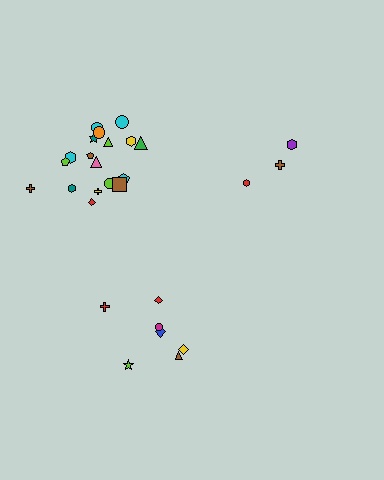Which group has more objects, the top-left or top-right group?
The top-left group.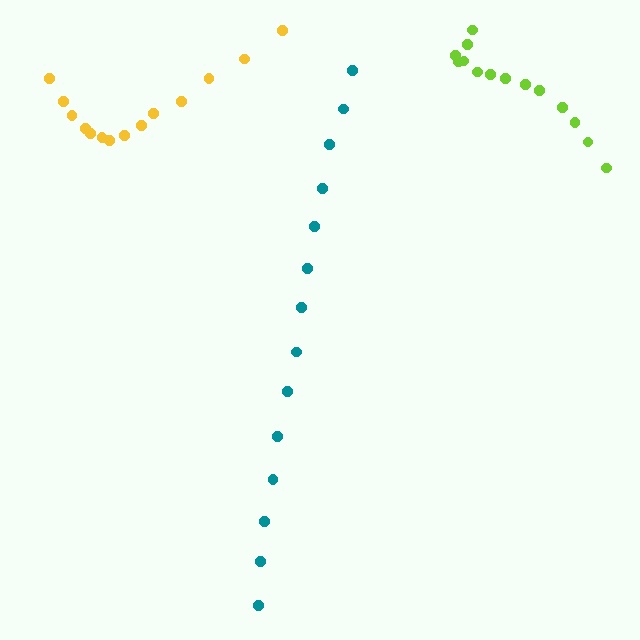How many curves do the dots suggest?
There are 3 distinct paths.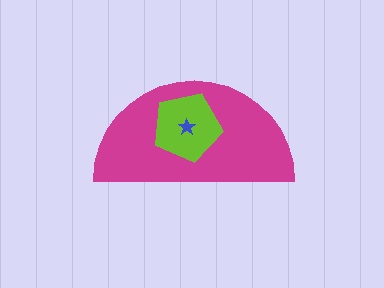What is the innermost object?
The blue star.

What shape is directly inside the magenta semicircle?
The lime pentagon.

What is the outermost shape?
The magenta semicircle.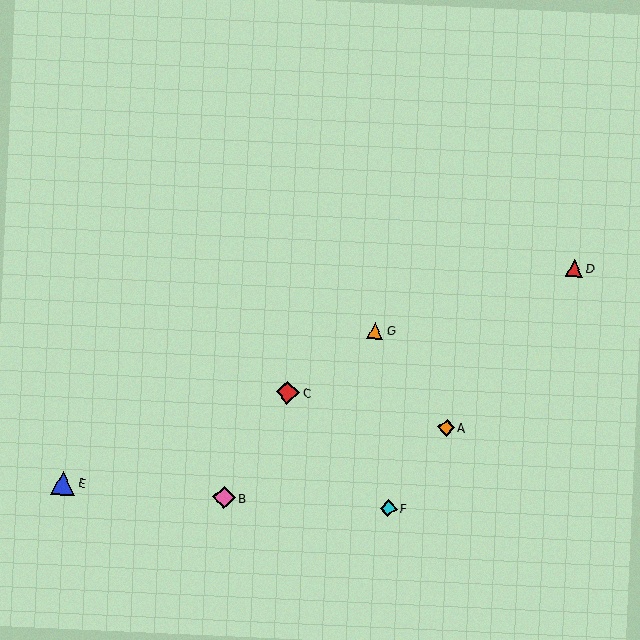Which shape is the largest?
The blue triangle (labeled E) is the largest.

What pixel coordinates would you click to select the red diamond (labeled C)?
Click at (288, 392) to select the red diamond C.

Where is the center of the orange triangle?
The center of the orange triangle is at (375, 331).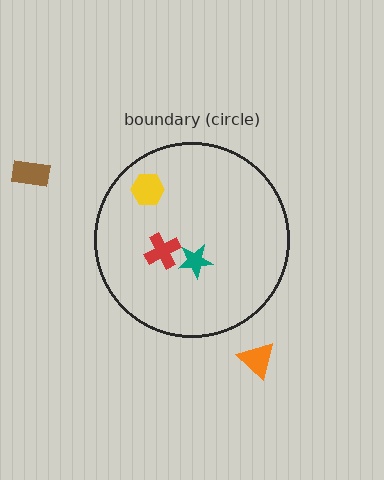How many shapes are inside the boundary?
3 inside, 2 outside.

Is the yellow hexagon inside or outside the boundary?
Inside.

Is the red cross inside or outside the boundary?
Inside.